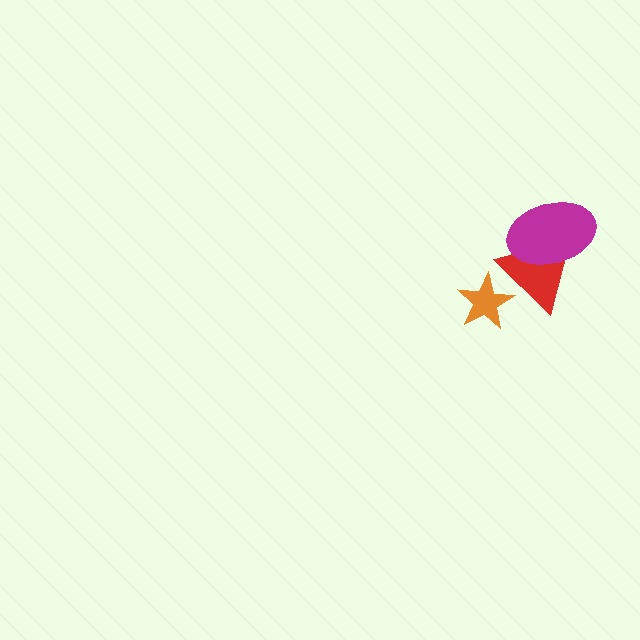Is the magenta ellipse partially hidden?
No, no other shape covers it.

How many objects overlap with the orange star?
1 object overlaps with the orange star.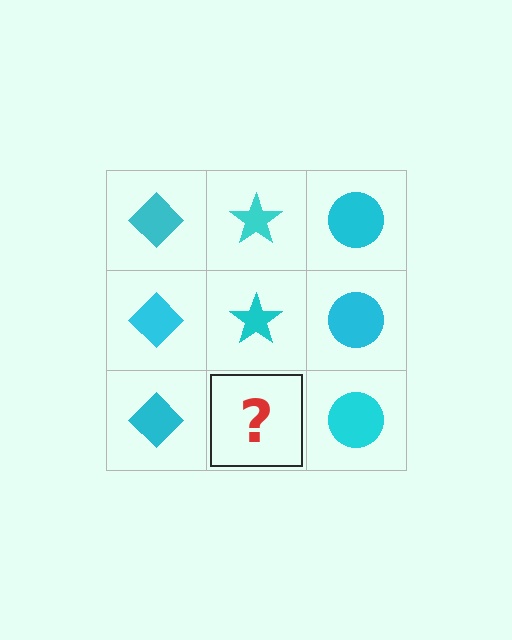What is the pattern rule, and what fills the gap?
The rule is that each column has a consistent shape. The gap should be filled with a cyan star.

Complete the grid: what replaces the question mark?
The question mark should be replaced with a cyan star.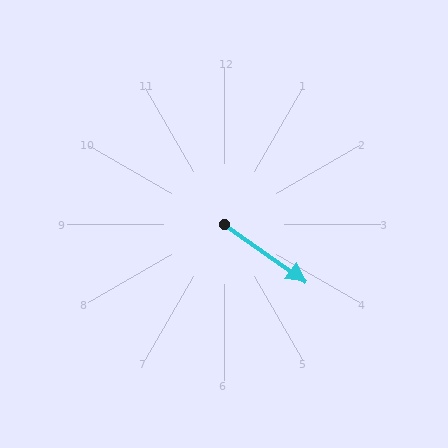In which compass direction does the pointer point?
Southeast.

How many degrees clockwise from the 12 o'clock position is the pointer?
Approximately 125 degrees.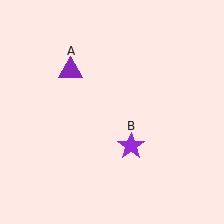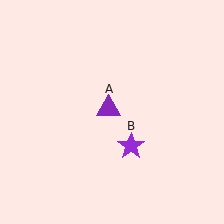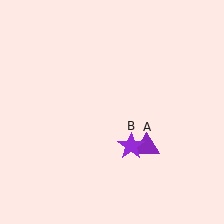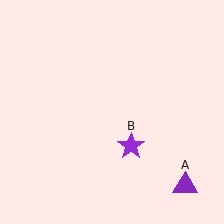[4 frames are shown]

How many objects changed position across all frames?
1 object changed position: purple triangle (object A).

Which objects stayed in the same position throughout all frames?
Purple star (object B) remained stationary.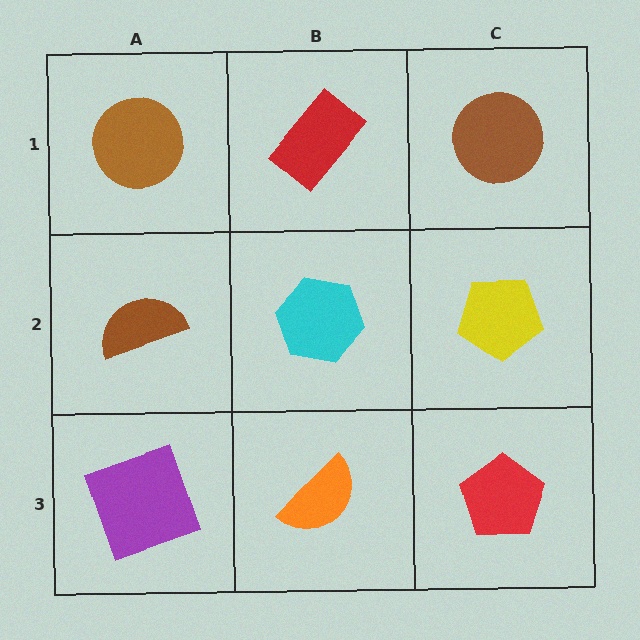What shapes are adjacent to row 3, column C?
A yellow pentagon (row 2, column C), an orange semicircle (row 3, column B).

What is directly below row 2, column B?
An orange semicircle.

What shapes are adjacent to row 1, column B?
A cyan hexagon (row 2, column B), a brown circle (row 1, column A), a brown circle (row 1, column C).